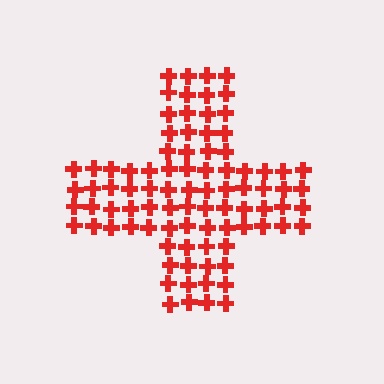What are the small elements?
The small elements are crosses.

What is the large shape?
The large shape is a cross.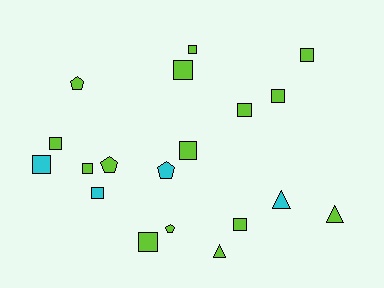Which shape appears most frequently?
Square, with 12 objects.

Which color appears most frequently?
Lime, with 15 objects.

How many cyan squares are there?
There are 2 cyan squares.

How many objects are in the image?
There are 19 objects.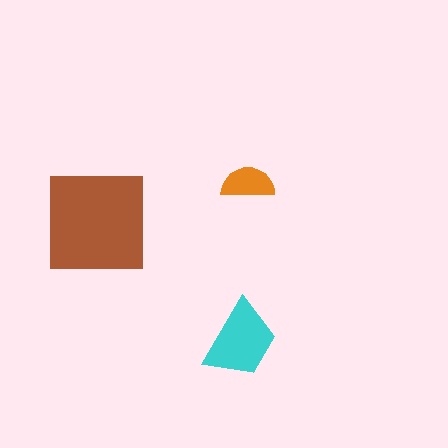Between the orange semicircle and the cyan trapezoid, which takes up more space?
The cyan trapezoid.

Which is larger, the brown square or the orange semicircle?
The brown square.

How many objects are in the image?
There are 3 objects in the image.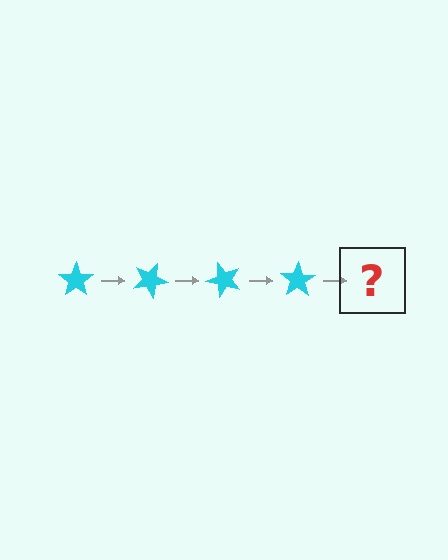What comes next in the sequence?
The next element should be a cyan star rotated 100 degrees.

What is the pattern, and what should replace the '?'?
The pattern is that the star rotates 25 degrees each step. The '?' should be a cyan star rotated 100 degrees.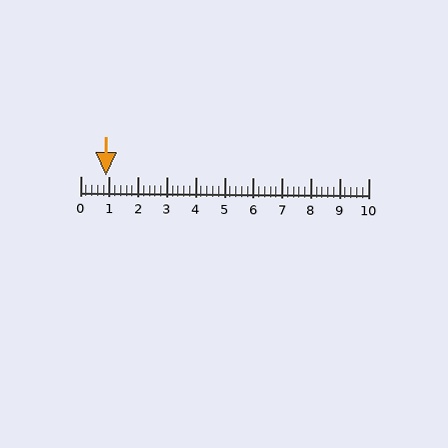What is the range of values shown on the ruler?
The ruler shows values from 0 to 10.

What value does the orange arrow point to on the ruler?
The orange arrow points to approximately 0.9.